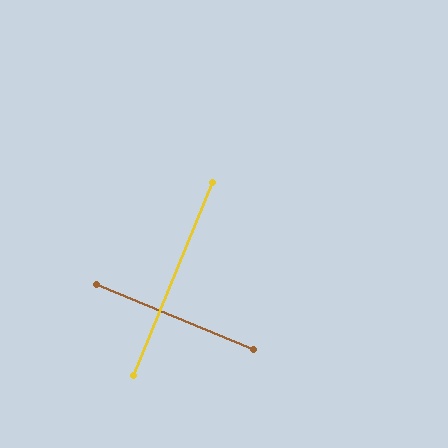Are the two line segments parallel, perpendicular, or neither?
Perpendicular — they meet at approximately 90°.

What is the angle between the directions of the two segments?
Approximately 90 degrees.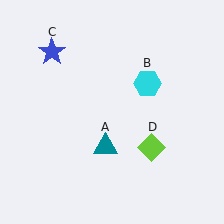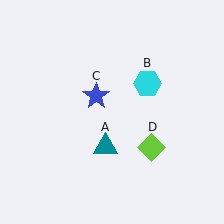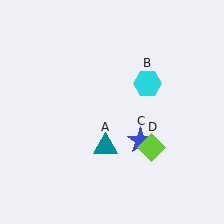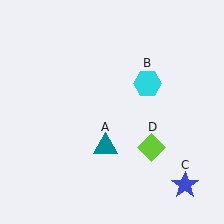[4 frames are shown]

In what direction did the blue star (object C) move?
The blue star (object C) moved down and to the right.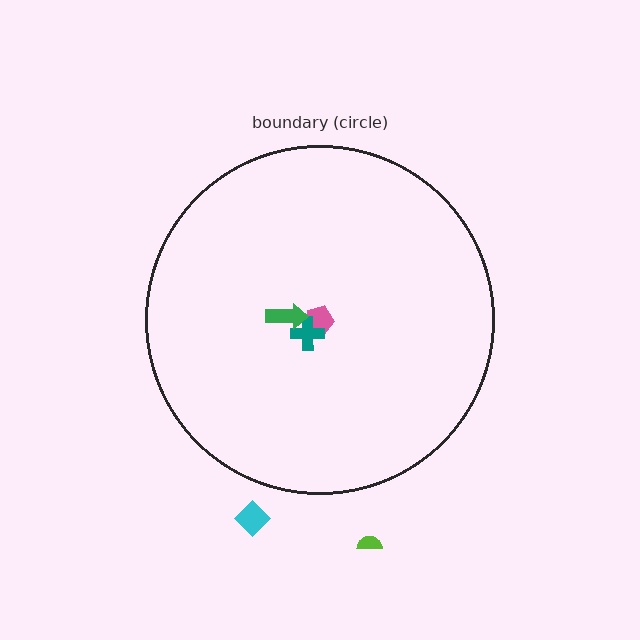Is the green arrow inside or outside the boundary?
Inside.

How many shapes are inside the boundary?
3 inside, 2 outside.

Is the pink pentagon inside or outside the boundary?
Inside.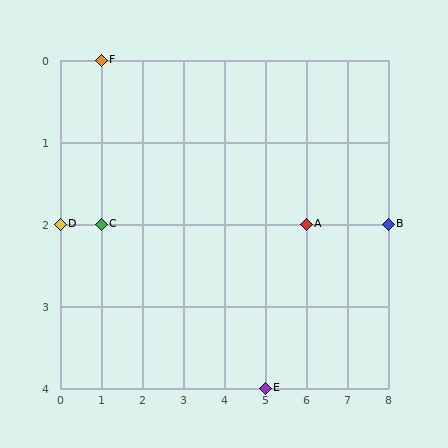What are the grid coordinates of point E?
Point E is at grid coordinates (5, 4).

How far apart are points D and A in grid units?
Points D and A are 6 columns apart.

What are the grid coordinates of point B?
Point B is at grid coordinates (8, 2).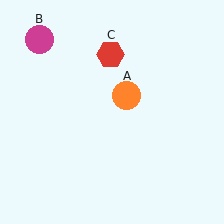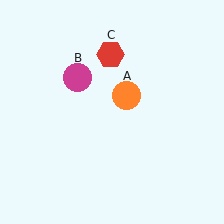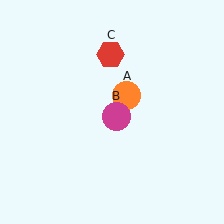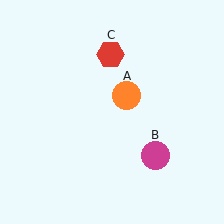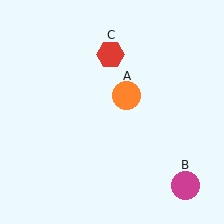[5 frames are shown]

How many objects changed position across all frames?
1 object changed position: magenta circle (object B).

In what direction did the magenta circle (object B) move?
The magenta circle (object B) moved down and to the right.